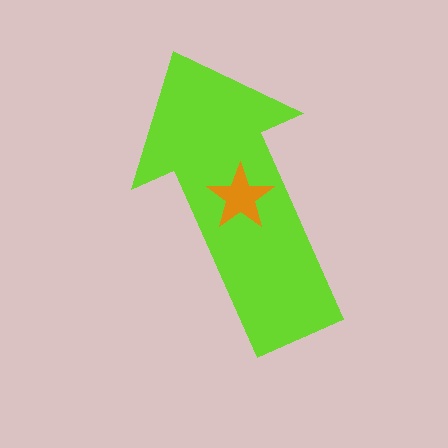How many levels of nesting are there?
2.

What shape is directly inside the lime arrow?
The orange star.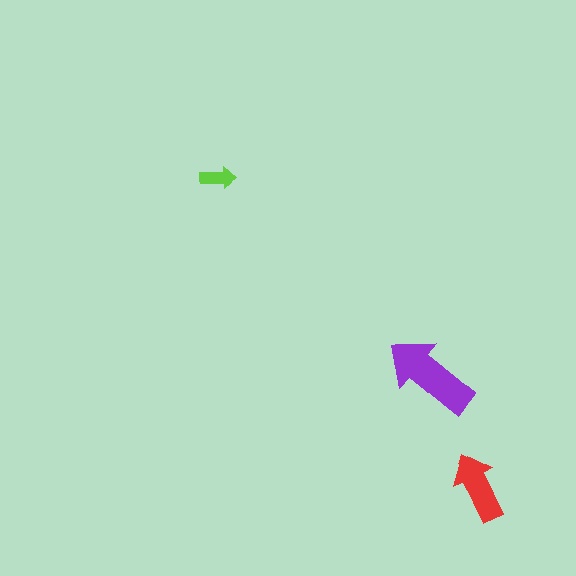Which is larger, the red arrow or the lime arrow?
The red one.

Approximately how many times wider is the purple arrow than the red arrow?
About 1.5 times wider.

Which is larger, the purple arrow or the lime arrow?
The purple one.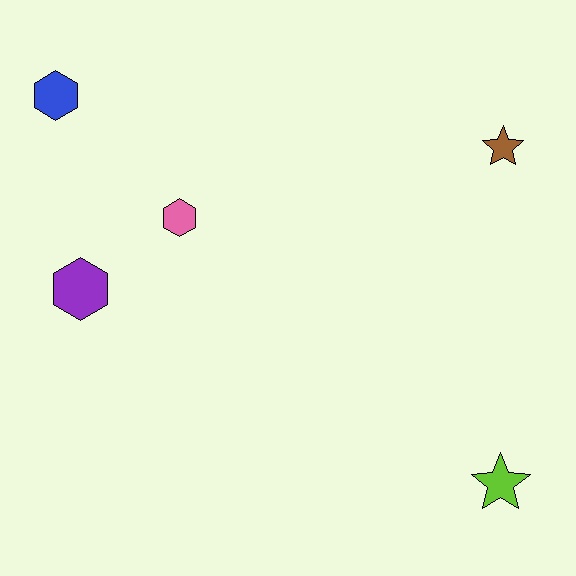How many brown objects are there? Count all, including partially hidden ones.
There is 1 brown object.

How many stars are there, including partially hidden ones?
There are 2 stars.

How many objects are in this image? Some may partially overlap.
There are 5 objects.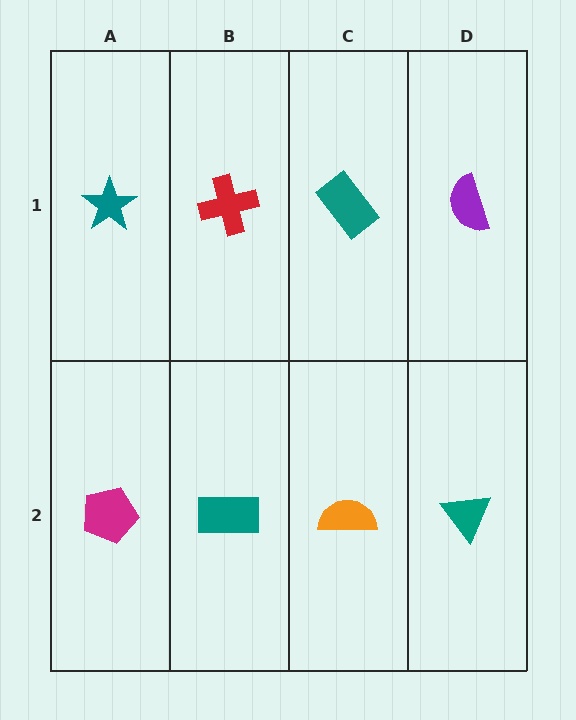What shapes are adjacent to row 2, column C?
A teal rectangle (row 1, column C), a teal rectangle (row 2, column B), a teal triangle (row 2, column D).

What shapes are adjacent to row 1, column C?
An orange semicircle (row 2, column C), a red cross (row 1, column B), a purple semicircle (row 1, column D).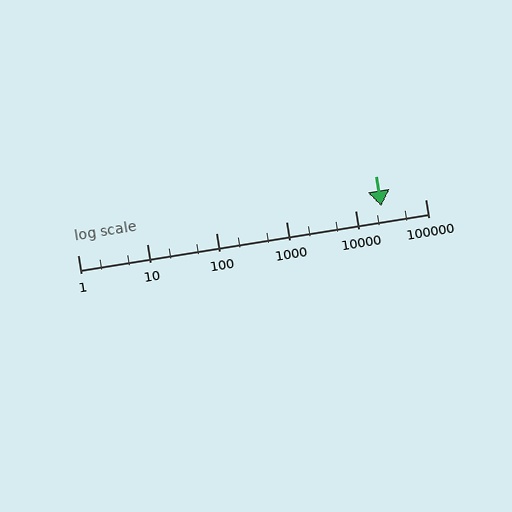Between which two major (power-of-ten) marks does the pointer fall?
The pointer is between 10000 and 100000.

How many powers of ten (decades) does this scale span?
The scale spans 5 decades, from 1 to 100000.